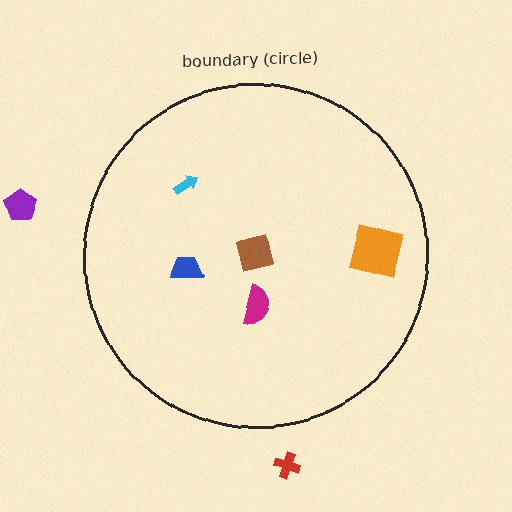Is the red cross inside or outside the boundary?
Outside.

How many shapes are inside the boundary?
5 inside, 2 outside.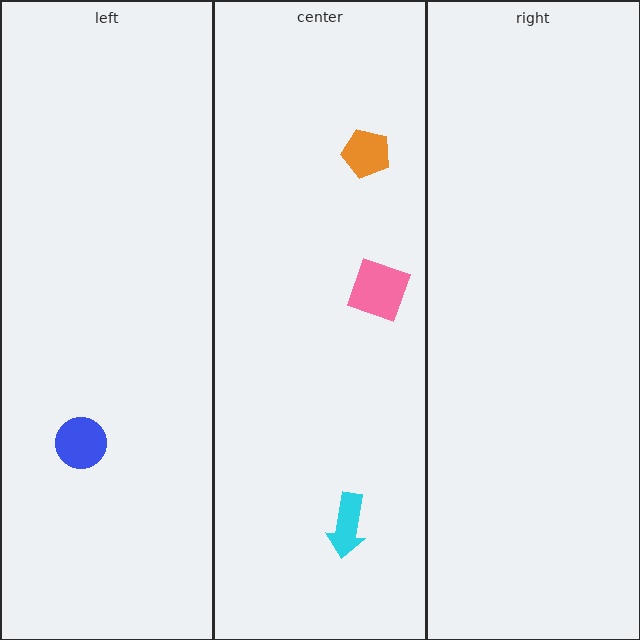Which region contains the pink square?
The center region.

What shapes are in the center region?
The orange pentagon, the pink square, the cyan arrow.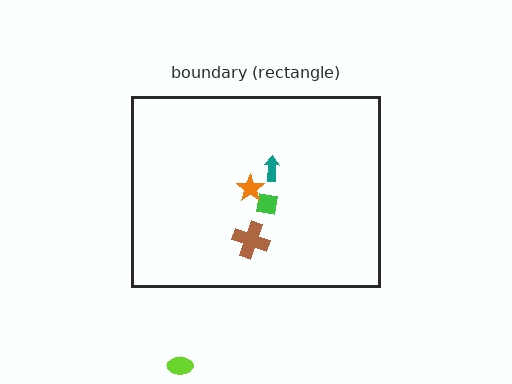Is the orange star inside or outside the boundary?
Inside.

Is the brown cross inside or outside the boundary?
Inside.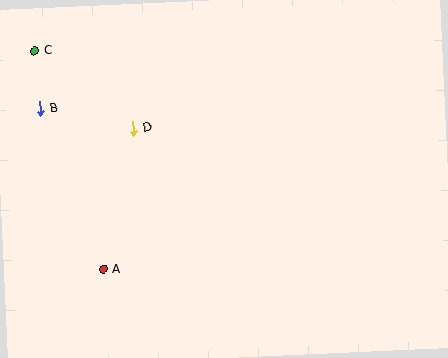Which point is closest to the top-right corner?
Point D is closest to the top-right corner.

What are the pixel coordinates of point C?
Point C is at (35, 51).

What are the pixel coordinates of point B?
Point B is at (40, 108).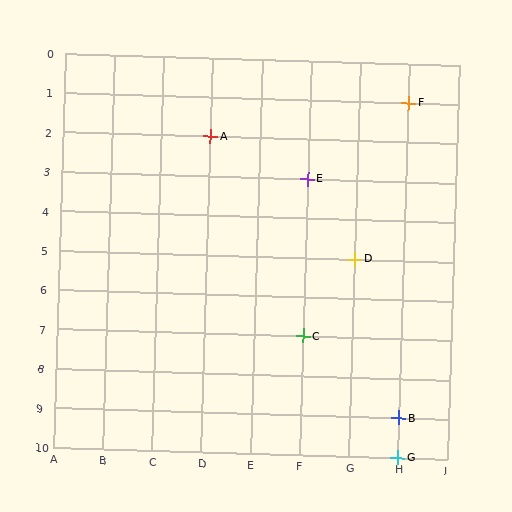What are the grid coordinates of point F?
Point F is at grid coordinates (H, 1).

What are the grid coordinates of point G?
Point G is at grid coordinates (H, 10).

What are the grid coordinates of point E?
Point E is at grid coordinates (F, 3).